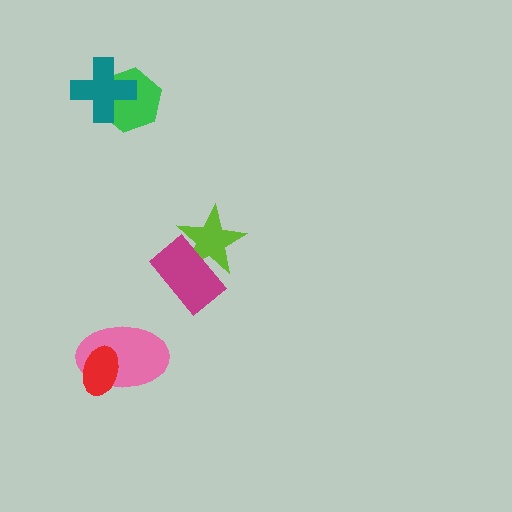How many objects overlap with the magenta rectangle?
1 object overlaps with the magenta rectangle.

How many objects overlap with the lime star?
1 object overlaps with the lime star.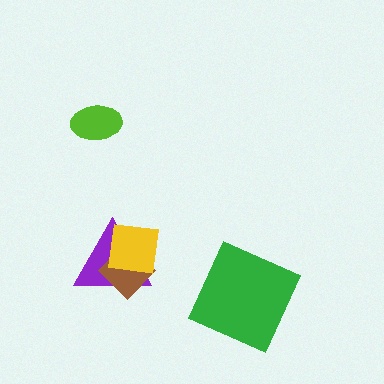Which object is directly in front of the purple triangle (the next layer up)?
The brown diamond is directly in front of the purple triangle.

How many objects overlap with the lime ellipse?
0 objects overlap with the lime ellipse.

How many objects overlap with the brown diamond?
2 objects overlap with the brown diamond.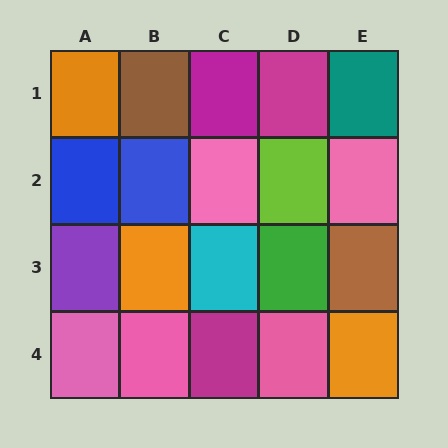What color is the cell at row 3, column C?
Cyan.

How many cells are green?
1 cell is green.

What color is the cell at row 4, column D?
Pink.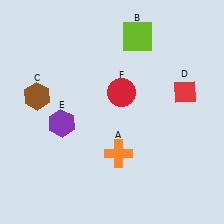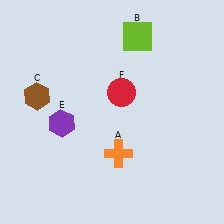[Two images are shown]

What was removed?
The red diamond (D) was removed in Image 2.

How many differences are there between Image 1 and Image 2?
There is 1 difference between the two images.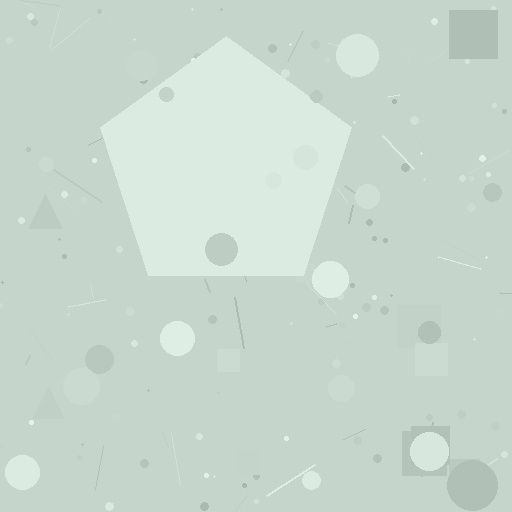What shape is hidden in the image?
A pentagon is hidden in the image.